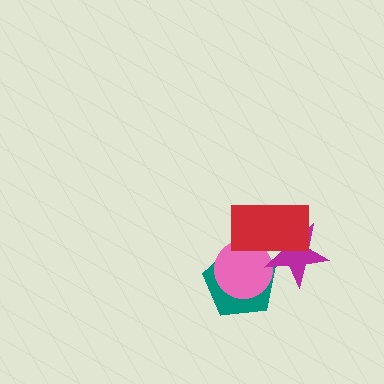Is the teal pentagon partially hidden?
Yes, it is partially covered by another shape.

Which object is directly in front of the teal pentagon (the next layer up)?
The pink circle is directly in front of the teal pentagon.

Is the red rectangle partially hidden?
No, no other shape covers it.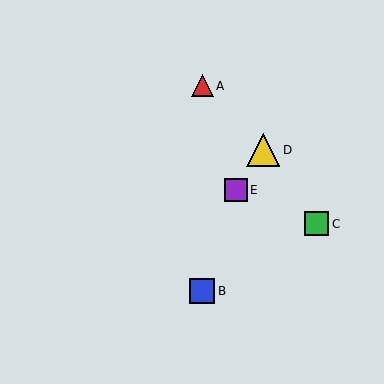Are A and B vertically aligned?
Yes, both are at x≈202.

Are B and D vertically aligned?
No, B is at x≈202 and D is at x≈263.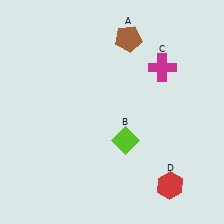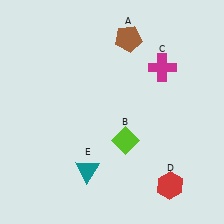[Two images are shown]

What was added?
A teal triangle (E) was added in Image 2.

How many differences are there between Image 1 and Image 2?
There is 1 difference between the two images.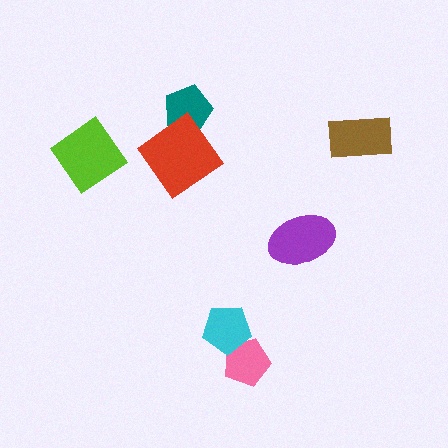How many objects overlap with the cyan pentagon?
1 object overlaps with the cyan pentagon.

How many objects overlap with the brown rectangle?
0 objects overlap with the brown rectangle.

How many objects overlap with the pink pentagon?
1 object overlaps with the pink pentagon.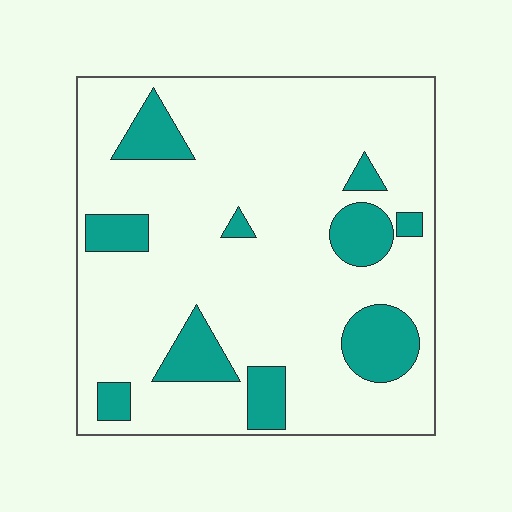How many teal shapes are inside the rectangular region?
10.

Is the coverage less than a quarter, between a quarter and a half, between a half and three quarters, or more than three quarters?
Less than a quarter.